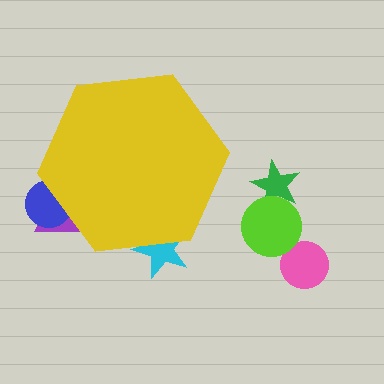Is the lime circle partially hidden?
No, the lime circle is fully visible.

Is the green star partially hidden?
No, the green star is fully visible.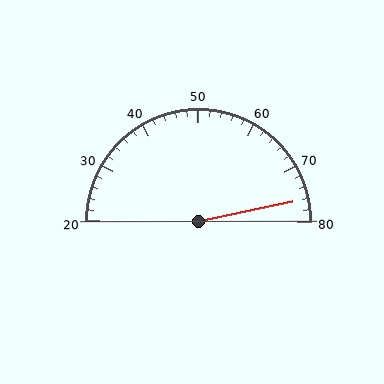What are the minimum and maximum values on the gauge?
The gauge ranges from 20 to 80.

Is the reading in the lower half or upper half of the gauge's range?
The reading is in the upper half of the range (20 to 80).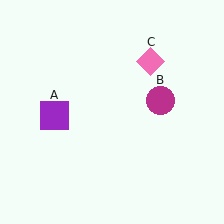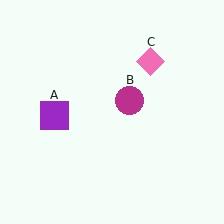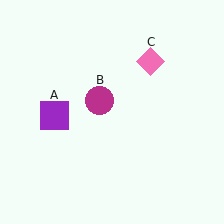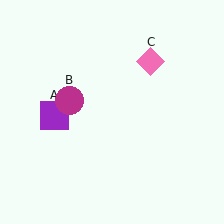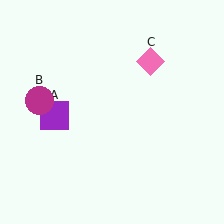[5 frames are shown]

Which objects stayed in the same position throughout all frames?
Purple square (object A) and pink diamond (object C) remained stationary.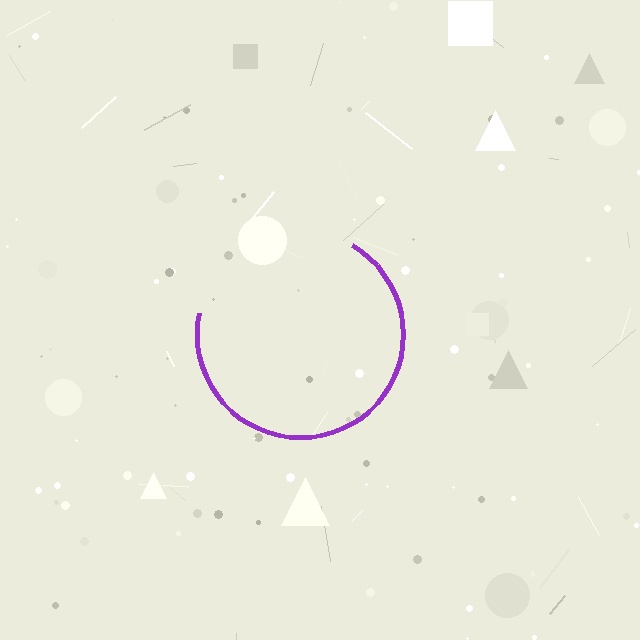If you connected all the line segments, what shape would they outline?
They would outline a circle.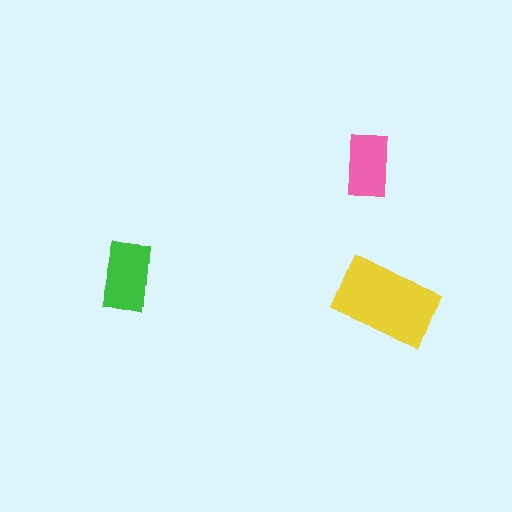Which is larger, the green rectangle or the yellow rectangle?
The yellow one.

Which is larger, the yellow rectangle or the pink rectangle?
The yellow one.